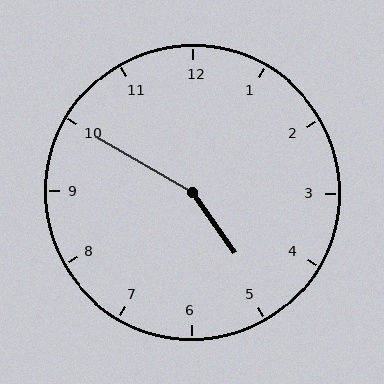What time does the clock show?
4:50.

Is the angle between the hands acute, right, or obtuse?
It is obtuse.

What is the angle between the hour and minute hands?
Approximately 155 degrees.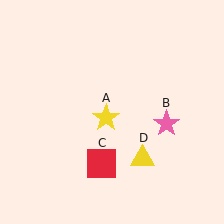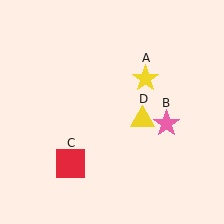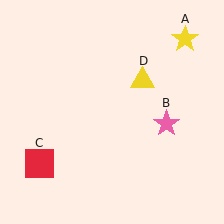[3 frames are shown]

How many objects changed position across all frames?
3 objects changed position: yellow star (object A), red square (object C), yellow triangle (object D).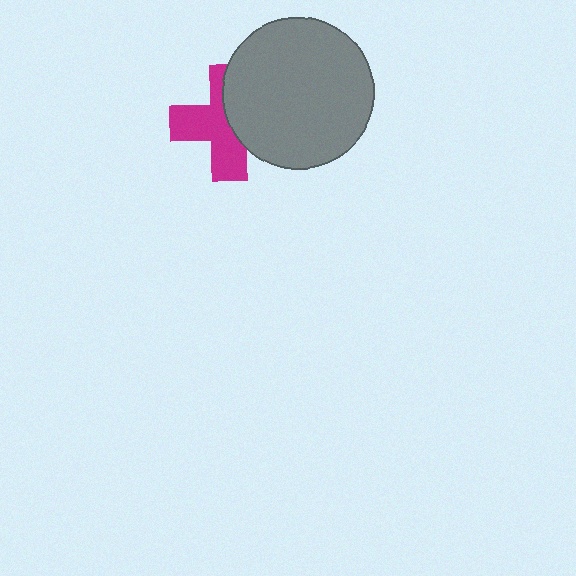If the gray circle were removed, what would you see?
You would see the complete magenta cross.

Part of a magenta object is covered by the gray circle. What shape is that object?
It is a cross.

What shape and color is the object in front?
The object in front is a gray circle.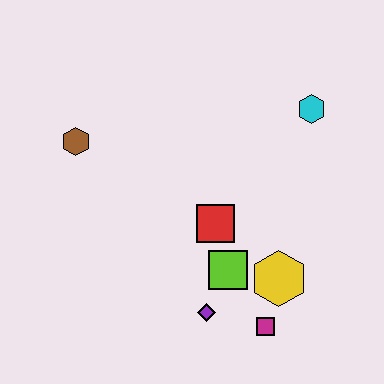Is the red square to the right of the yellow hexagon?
No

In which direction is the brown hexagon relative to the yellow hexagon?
The brown hexagon is to the left of the yellow hexagon.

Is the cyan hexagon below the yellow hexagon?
No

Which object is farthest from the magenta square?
The brown hexagon is farthest from the magenta square.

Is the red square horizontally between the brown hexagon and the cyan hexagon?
Yes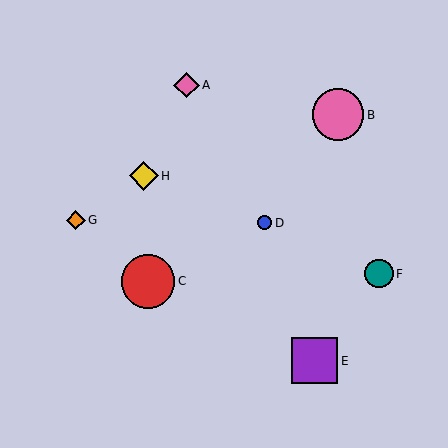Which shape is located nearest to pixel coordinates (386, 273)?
The teal circle (labeled F) at (379, 274) is nearest to that location.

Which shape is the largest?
The red circle (labeled C) is the largest.